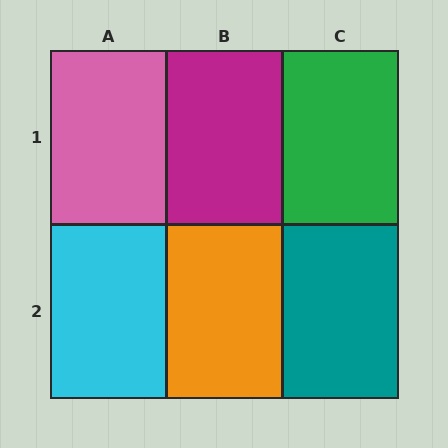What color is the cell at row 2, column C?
Teal.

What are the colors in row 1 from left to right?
Pink, magenta, green.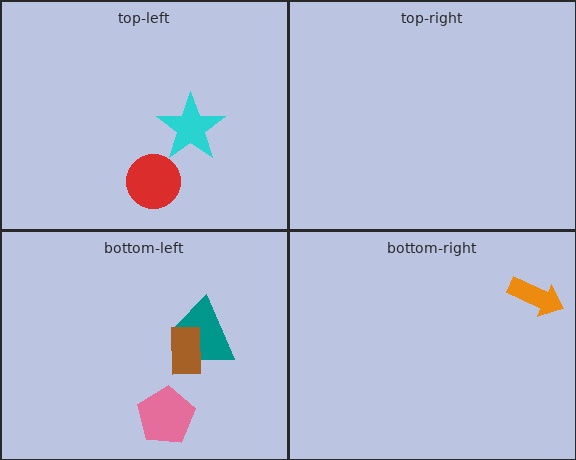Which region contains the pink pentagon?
The bottom-left region.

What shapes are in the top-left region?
The red circle, the cyan star.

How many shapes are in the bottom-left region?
3.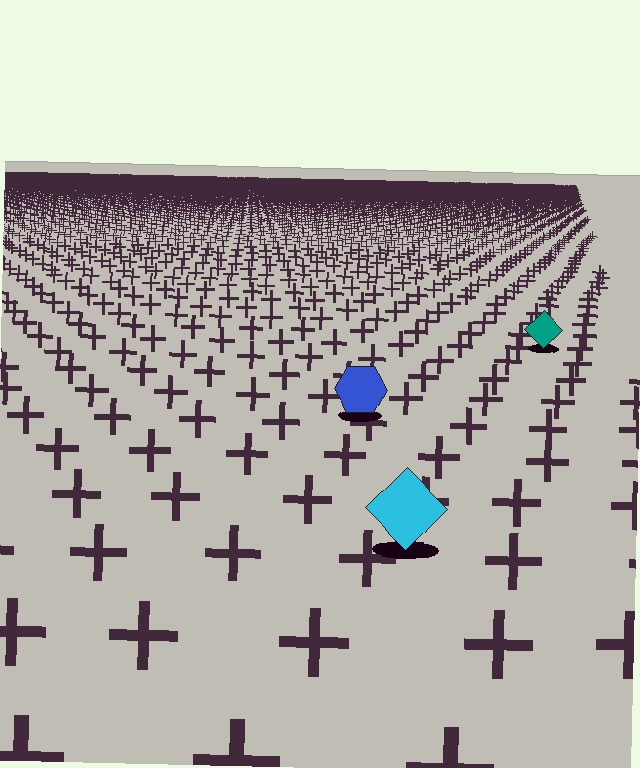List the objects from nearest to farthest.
From nearest to farthest: the cyan diamond, the blue hexagon, the teal diamond.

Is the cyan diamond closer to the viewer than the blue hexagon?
Yes. The cyan diamond is closer — you can tell from the texture gradient: the ground texture is coarser near it.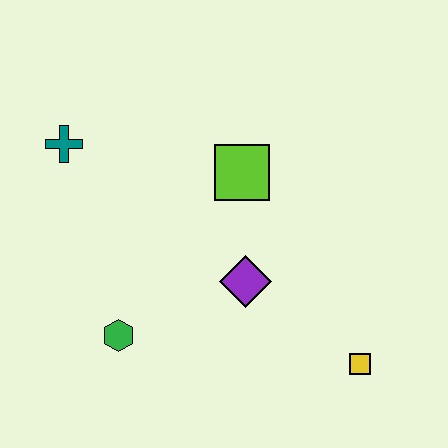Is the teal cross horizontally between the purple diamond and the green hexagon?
No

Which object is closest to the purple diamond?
The lime square is closest to the purple diamond.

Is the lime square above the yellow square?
Yes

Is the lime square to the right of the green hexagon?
Yes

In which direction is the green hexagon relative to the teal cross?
The green hexagon is below the teal cross.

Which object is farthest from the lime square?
The yellow square is farthest from the lime square.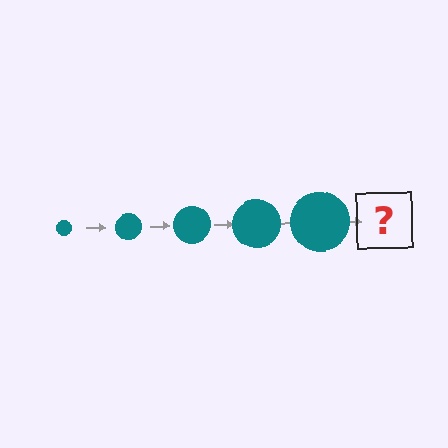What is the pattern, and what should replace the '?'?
The pattern is that the circle gets progressively larger each step. The '?' should be a teal circle, larger than the previous one.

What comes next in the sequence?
The next element should be a teal circle, larger than the previous one.